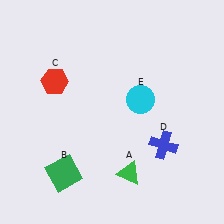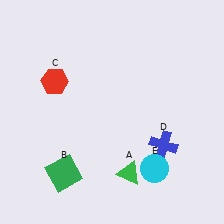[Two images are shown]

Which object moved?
The cyan circle (E) moved down.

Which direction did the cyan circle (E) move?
The cyan circle (E) moved down.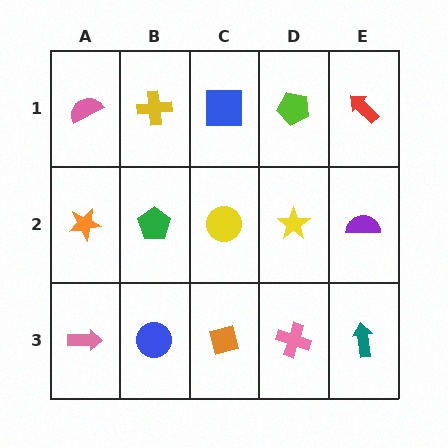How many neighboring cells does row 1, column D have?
3.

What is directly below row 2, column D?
A pink cross.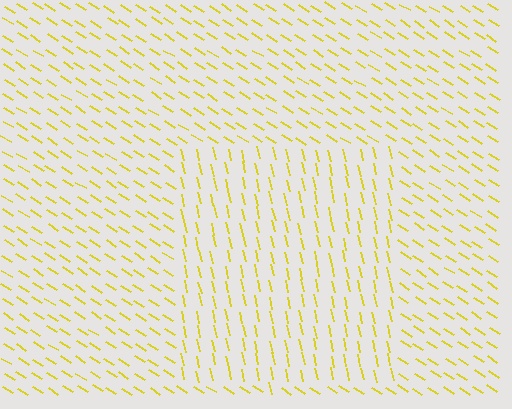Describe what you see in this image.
The image is filled with small yellow line segments. A rectangle region in the image has lines oriented differently from the surrounding lines, creating a visible texture boundary.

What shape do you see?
I see a rectangle.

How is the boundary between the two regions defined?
The boundary is defined purely by a change in line orientation (approximately 45 degrees difference). All lines are the same color and thickness.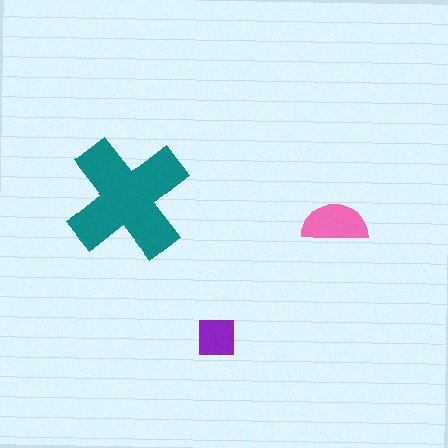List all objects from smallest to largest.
The purple square, the pink semicircle, the teal cross.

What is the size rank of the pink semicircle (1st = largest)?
2nd.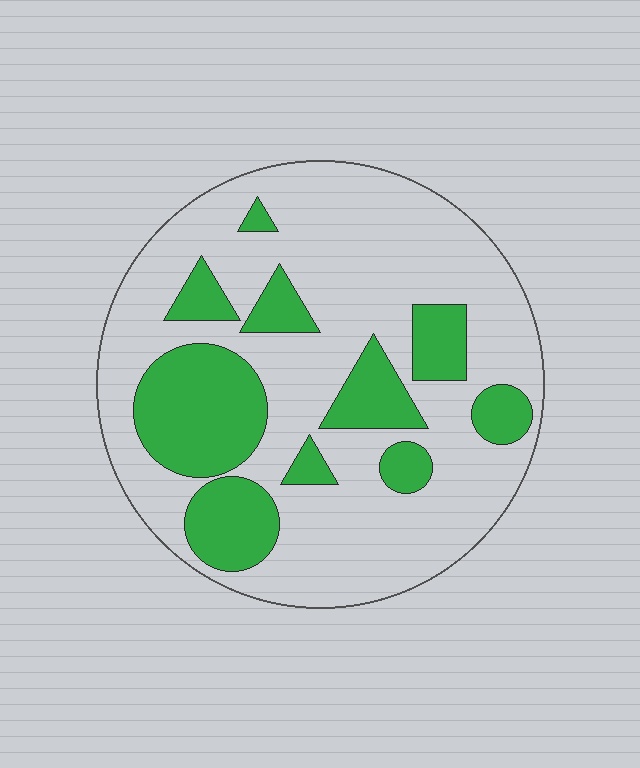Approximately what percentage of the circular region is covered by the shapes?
Approximately 30%.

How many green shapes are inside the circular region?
10.